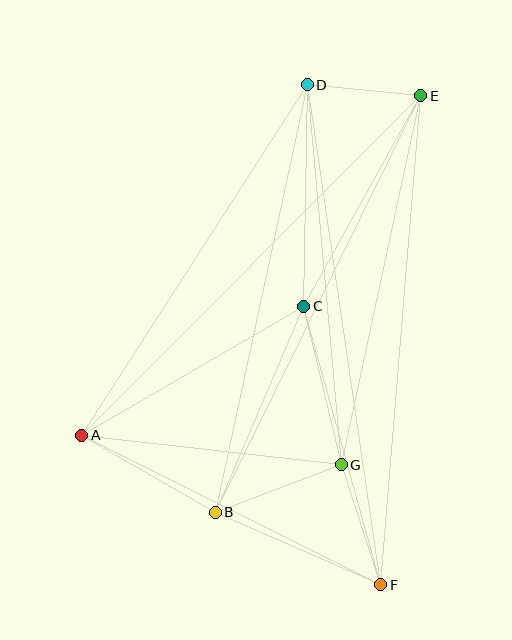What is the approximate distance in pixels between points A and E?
The distance between A and E is approximately 480 pixels.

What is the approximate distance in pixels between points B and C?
The distance between B and C is approximately 224 pixels.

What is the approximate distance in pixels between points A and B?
The distance between A and B is approximately 154 pixels.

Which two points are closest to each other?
Points D and E are closest to each other.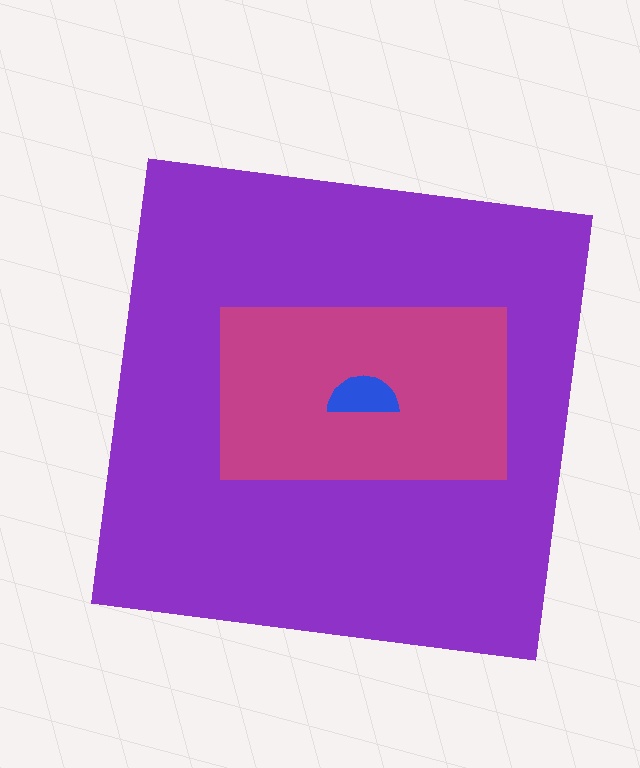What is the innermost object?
The blue semicircle.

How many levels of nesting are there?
3.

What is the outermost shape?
The purple square.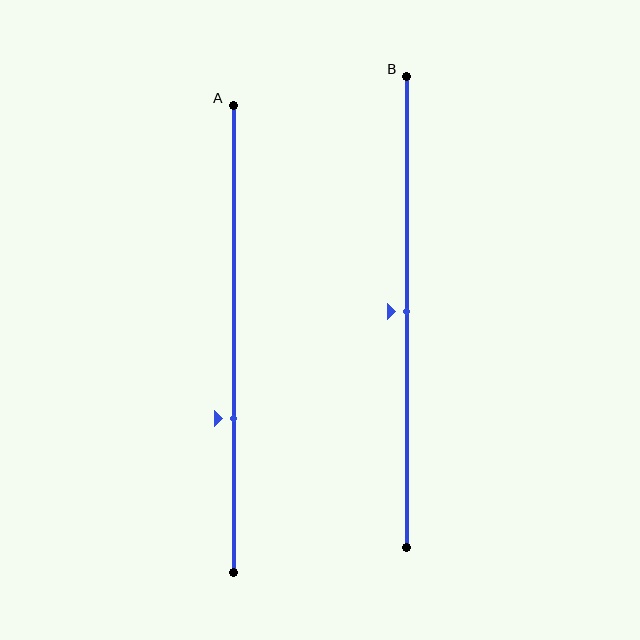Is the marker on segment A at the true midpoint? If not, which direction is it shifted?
No, the marker on segment A is shifted downward by about 17% of the segment length.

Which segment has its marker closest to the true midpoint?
Segment B has its marker closest to the true midpoint.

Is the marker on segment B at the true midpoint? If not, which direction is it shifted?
Yes, the marker on segment B is at the true midpoint.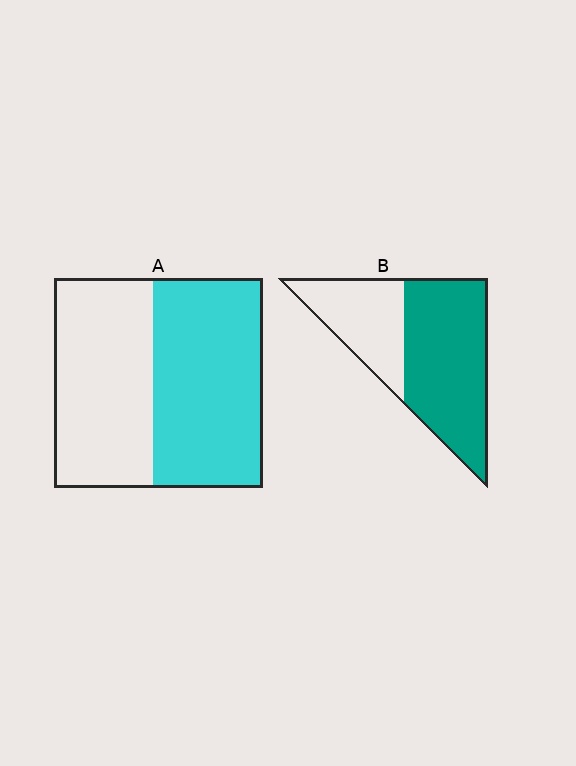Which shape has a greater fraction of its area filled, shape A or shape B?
Shape B.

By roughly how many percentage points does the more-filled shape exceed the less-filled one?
By roughly 10 percentage points (B over A).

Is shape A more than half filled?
Roughly half.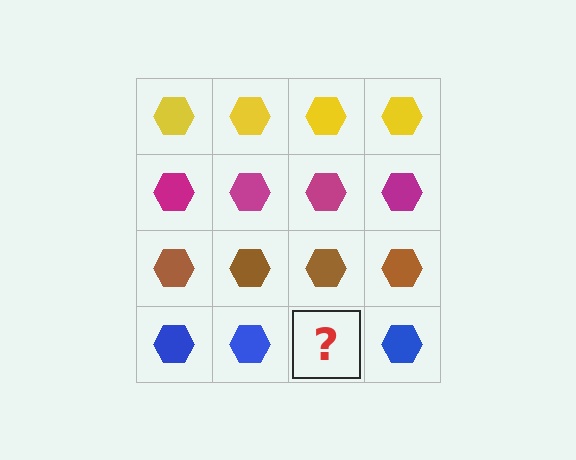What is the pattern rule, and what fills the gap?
The rule is that each row has a consistent color. The gap should be filled with a blue hexagon.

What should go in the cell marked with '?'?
The missing cell should contain a blue hexagon.